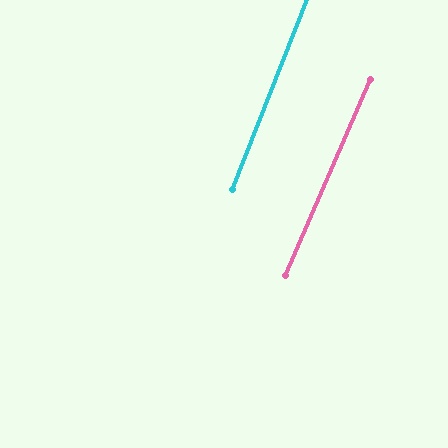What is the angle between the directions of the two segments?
Approximately 2 degrees.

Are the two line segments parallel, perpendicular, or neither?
Parallel — their directions differ by only 1.9°.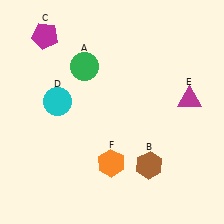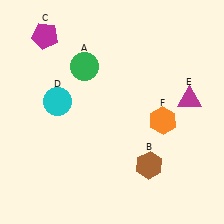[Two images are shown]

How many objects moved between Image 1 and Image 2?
1 object moved between the two images.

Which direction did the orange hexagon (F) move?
The orange hexagon (F) moved right.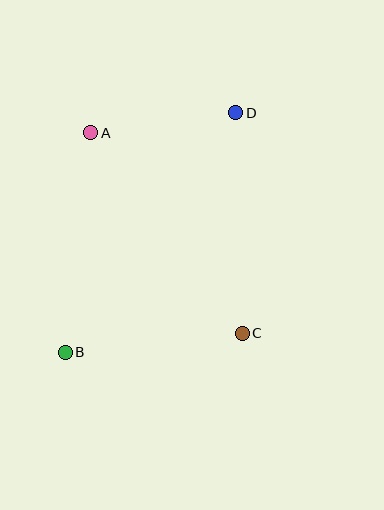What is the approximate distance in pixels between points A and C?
The distance between A and C is approximately 251 pixels.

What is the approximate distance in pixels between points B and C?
The distance between B and C is approximately 178 pixels.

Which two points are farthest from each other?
Points B and D are farthest from each other.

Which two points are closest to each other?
Points A and D are closest to each other.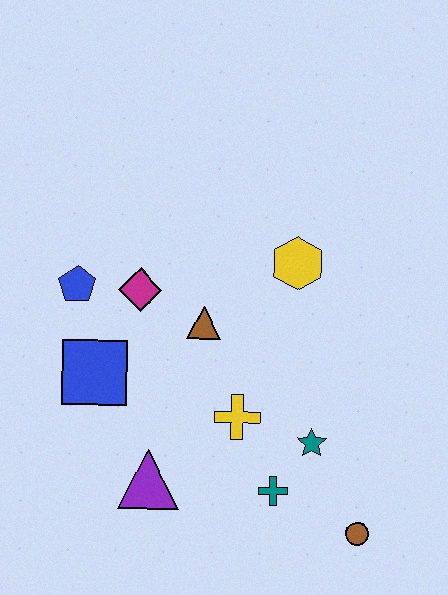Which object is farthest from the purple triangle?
The yellow hexagon is farthest from the purple triangle.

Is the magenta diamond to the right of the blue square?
Yes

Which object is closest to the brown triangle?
The magenta diamond is closest to the brown triangle.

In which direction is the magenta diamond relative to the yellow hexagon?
The magenta diamond is to the left of the yellow hexagon.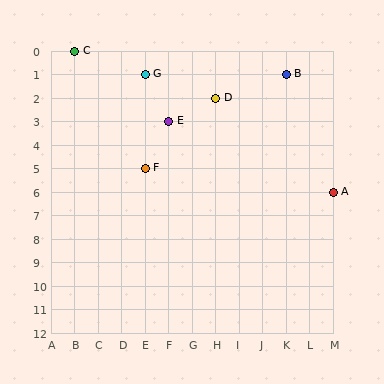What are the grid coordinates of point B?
Point B is at grid coordinates (K, 1).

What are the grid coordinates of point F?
Point F is at grid coordinates (E, 5).